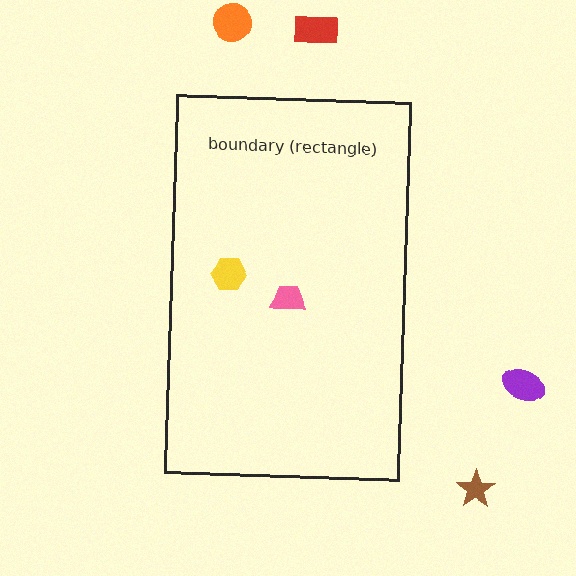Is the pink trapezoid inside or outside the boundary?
Inside.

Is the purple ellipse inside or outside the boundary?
Outside.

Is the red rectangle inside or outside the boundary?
Outside.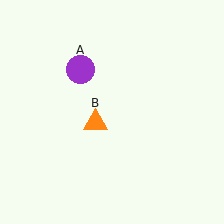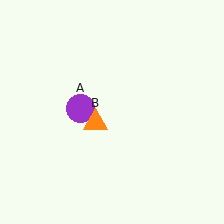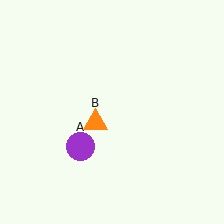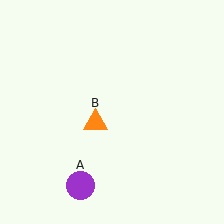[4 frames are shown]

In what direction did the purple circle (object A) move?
The purple circle (object A) moved down.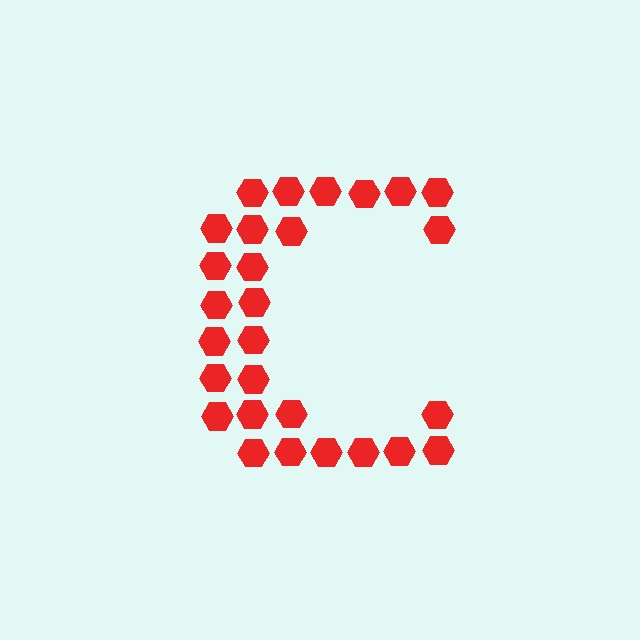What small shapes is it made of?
It is made of small hexagons.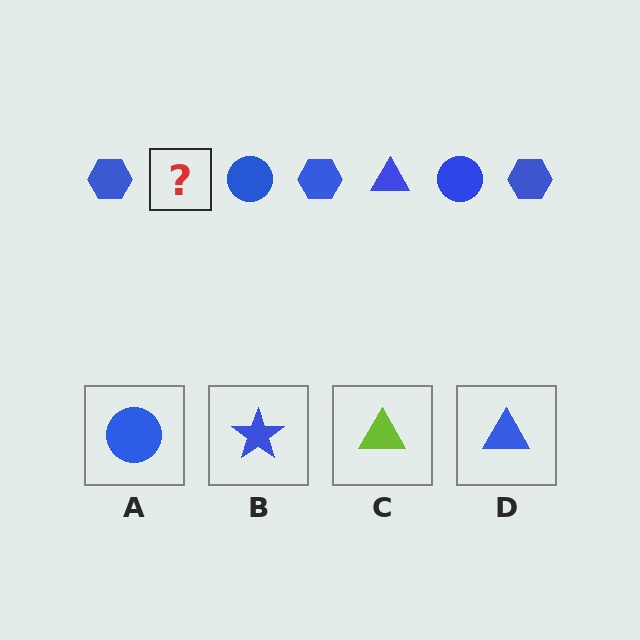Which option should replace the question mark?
Option D.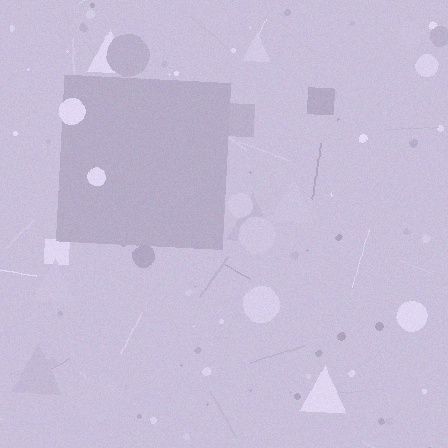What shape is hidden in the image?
A square is hidden in the image.